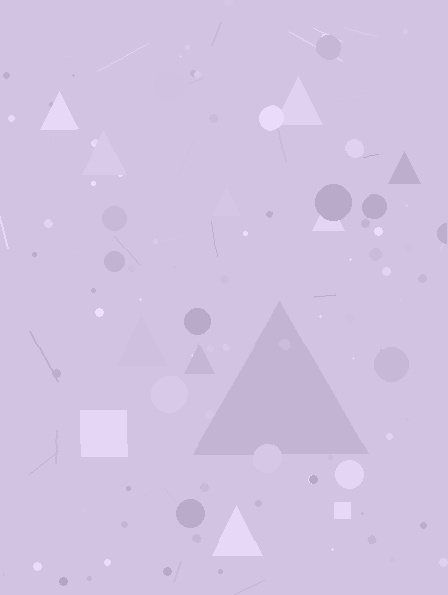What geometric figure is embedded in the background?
A triangle is embedded in the background.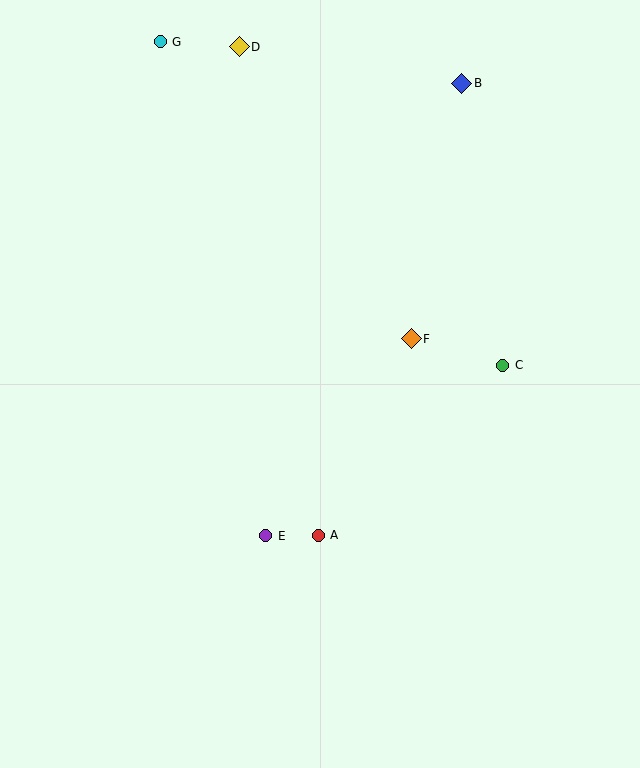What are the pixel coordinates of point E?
Point E is at (266, 536).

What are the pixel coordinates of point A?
Point A is at (318, 535).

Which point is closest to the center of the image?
Point F at (411, 339) is closest to the center.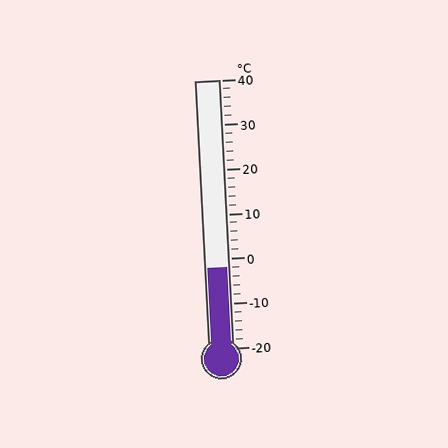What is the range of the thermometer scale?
The thermometer scale ranges from -20°C to 40°C.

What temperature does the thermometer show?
The thermometer shows approximately -2°C.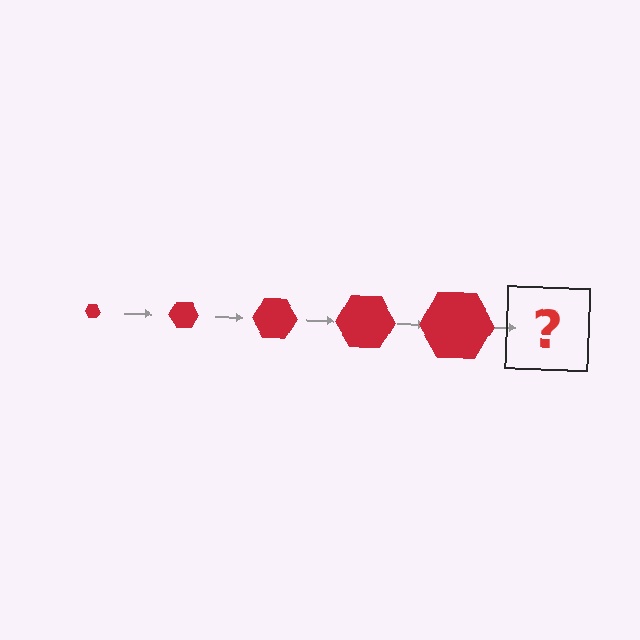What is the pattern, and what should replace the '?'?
The pattern is that the hexagon gets progressively larger each step. The '?' should be a red hexagon, larger than the previous one.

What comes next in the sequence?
The next element should be a red hexagon, larger than the previous one.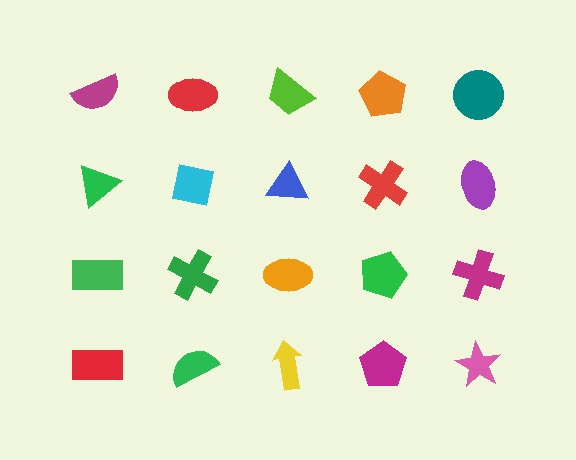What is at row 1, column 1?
A magenta semicircle.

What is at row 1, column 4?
An orange pentagon.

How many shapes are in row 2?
5 shapes.